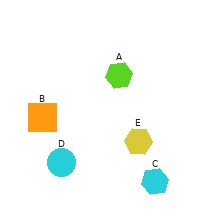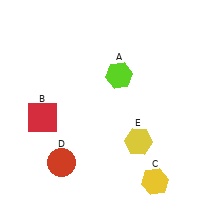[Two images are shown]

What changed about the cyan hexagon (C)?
In Image 1, C is cyan. In Image 2, it changed to yellow.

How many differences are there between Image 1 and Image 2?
There are 3 differences between the two images.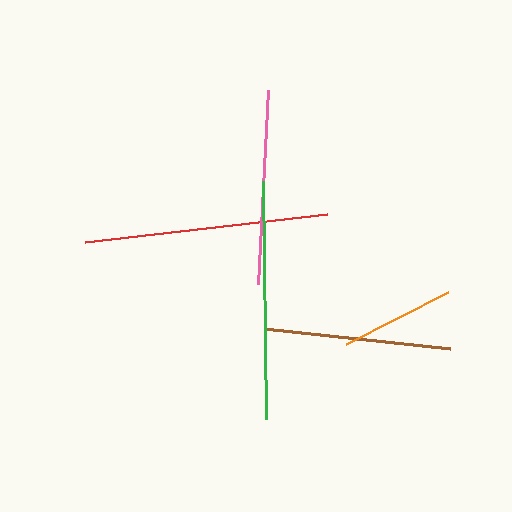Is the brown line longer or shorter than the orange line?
The brown line is longer than the orange line.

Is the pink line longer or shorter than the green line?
The green line is longer than the pink line.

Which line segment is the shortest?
The orange line is the shortest at approximately 115 pixels.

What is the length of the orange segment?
The orange segment is approximately 115 pixels long.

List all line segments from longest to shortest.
From longest to shortest: red, green, pink, brown, orange.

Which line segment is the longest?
The red line is the longest at approximately 244 pixels.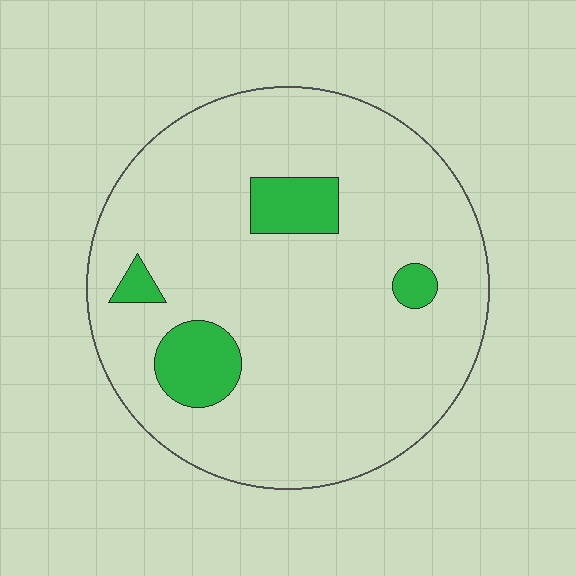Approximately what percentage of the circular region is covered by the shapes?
Approximately 10%.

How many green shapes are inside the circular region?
4.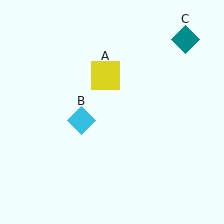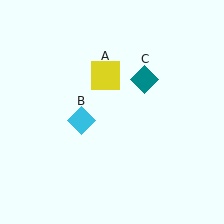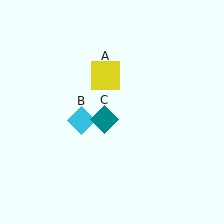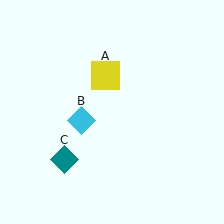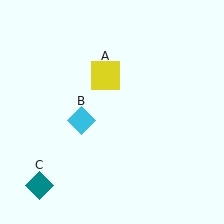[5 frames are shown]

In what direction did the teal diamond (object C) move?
The teal diamond (object C) moved down and to the left.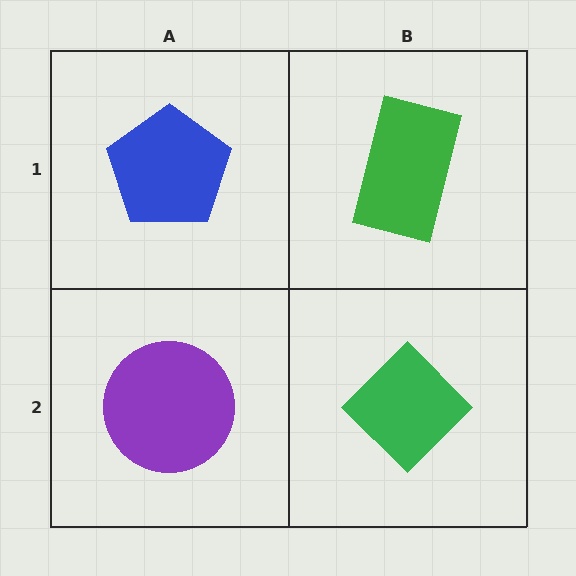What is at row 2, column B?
A green diamond.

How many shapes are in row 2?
2 shapes.